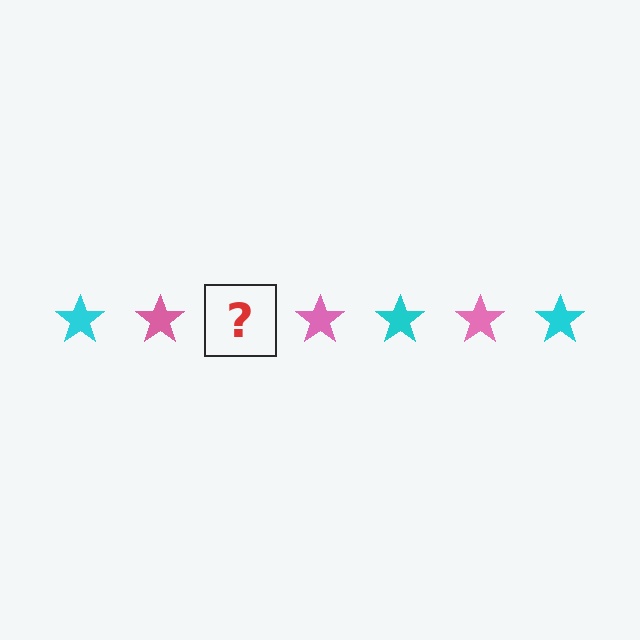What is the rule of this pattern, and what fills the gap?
The rule is that the pattern cycles through cyan, pink stars. The gap should be filled with a cyan star.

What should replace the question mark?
The question mark should be replaced with a cyan star.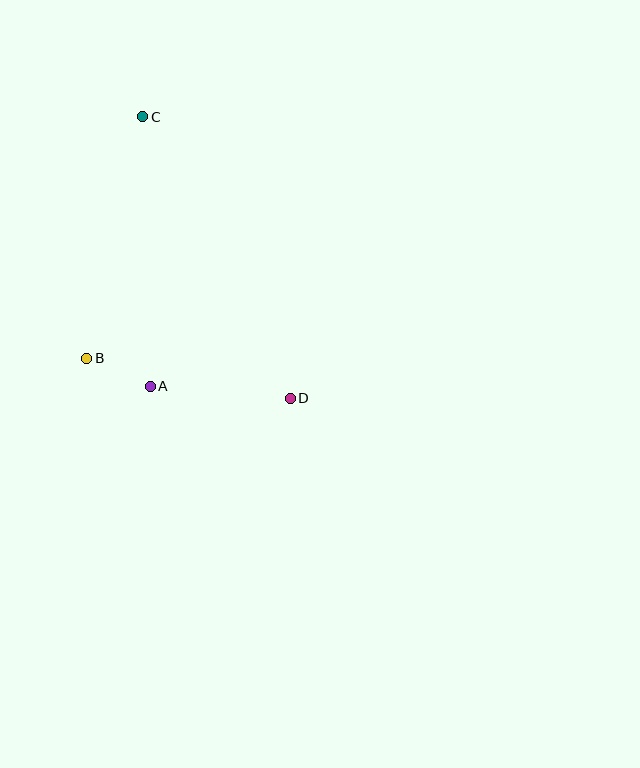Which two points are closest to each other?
Points A and B are closest to each other.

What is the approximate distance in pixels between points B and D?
The distance between B and D is approximately 207 pixels.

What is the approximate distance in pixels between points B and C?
The distance between B and C is approximately 248 pixels.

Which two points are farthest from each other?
Points C and D are farthest from each other.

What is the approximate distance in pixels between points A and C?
The distance between A and C is approximately 270 pixels.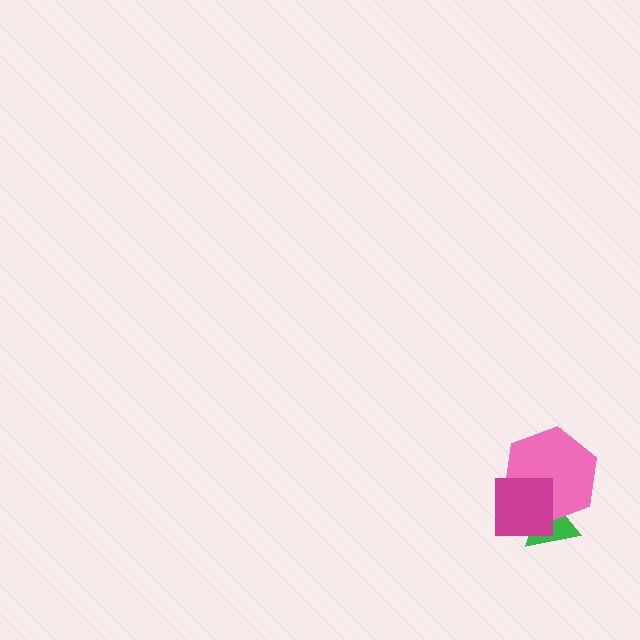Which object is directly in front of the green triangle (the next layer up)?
The pink hexagon is directly in front of the green triangle.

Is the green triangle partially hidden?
Yes, it is partially covered by another shape.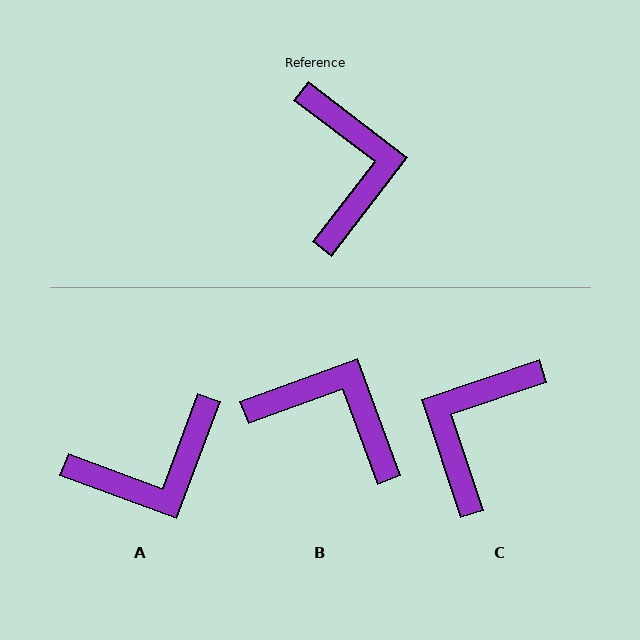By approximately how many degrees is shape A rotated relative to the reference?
Approximately 73 degrees clockwise.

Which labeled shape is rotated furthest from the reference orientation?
C, about 146 degrees away.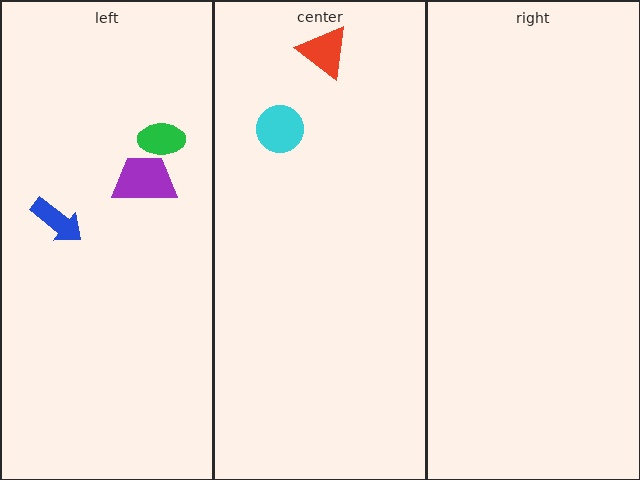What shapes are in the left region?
The green ellipse, the purple trapezoid, the blue arrow.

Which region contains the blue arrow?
The left region.